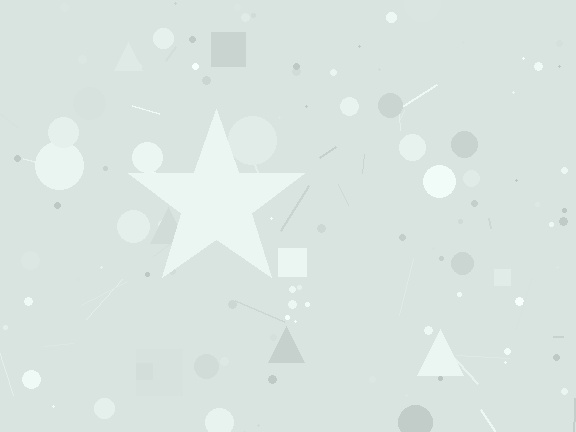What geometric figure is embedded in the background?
A star is embedded in the background.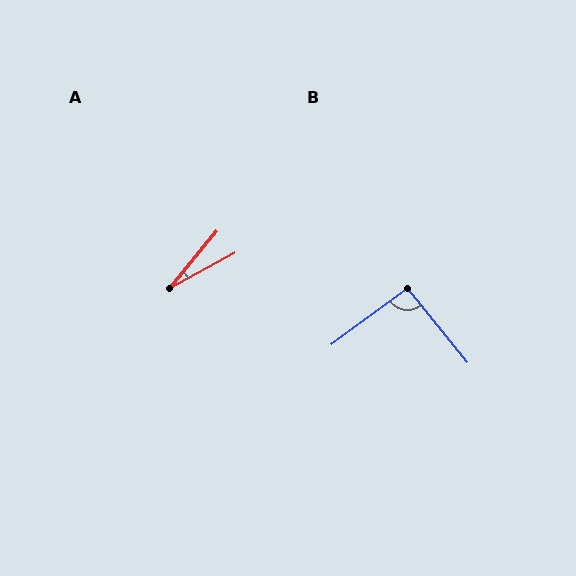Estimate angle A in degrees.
Approximately 22 degrees.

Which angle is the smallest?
A, at approximately 22 degrees.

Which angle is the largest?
B, at approximately 92 degrees.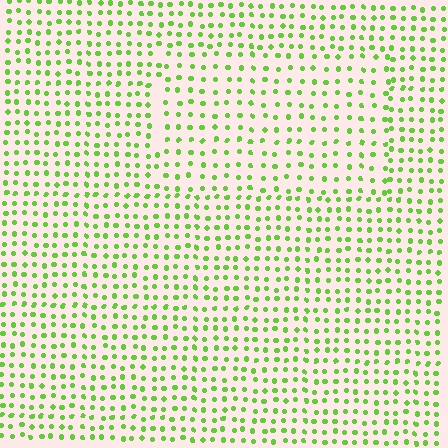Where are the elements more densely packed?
The elements are more densely packed outside the rectangle boundary.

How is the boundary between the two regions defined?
The boundary is defined by a change in element density (approximately 1.5x ratio). All elements are the same color, size, and shape.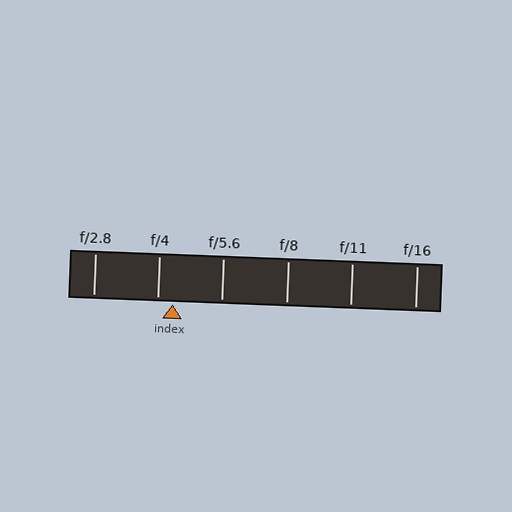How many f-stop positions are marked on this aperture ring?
There are 6 f-stop positions marked.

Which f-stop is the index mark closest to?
The index mark is closest to f/4.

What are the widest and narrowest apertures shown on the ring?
The widest aperture shown is f/2.8 and the narrowest is f/16.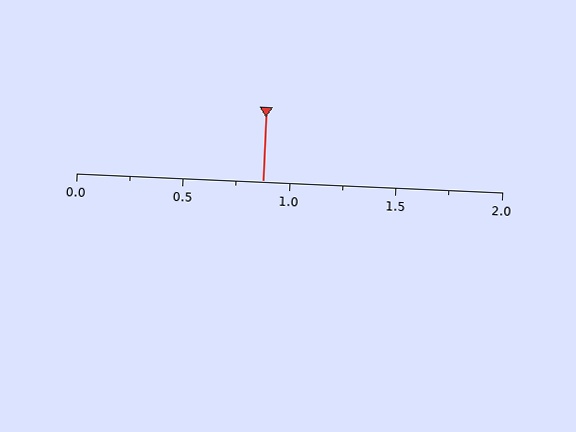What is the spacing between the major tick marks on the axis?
The major ticks are spaced 0.5 apart.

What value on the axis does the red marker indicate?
The marker indicates approximately 0.88.